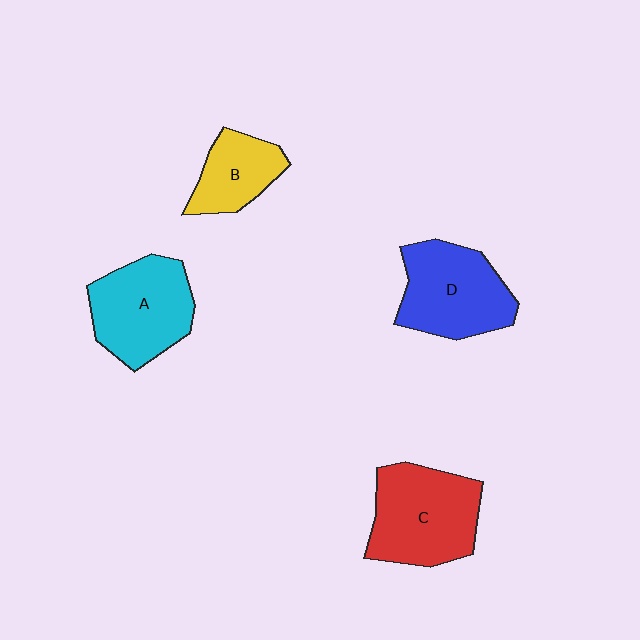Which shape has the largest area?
Shape C (red).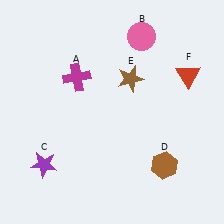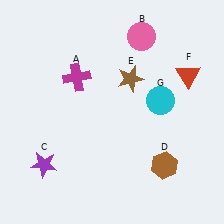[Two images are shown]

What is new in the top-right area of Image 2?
A cyan circle (G) was added in the top-right area of Image 2.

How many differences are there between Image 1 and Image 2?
There is 1 difference between the two images.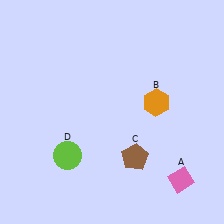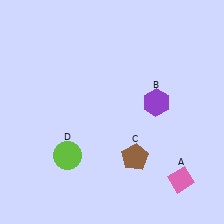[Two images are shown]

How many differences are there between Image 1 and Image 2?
There is 1 difference between the two images.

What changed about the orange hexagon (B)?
In Image 1, B is orange. In Image 2, it changed to purple.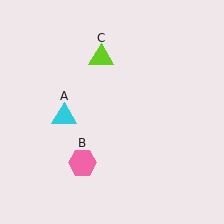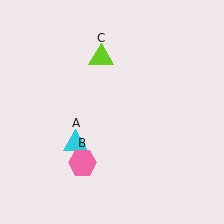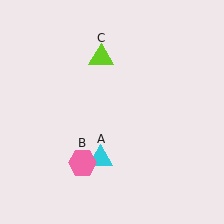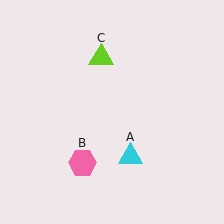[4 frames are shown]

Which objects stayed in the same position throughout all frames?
Pink hexagon (object B) and lime triangle (object C) remained stationary.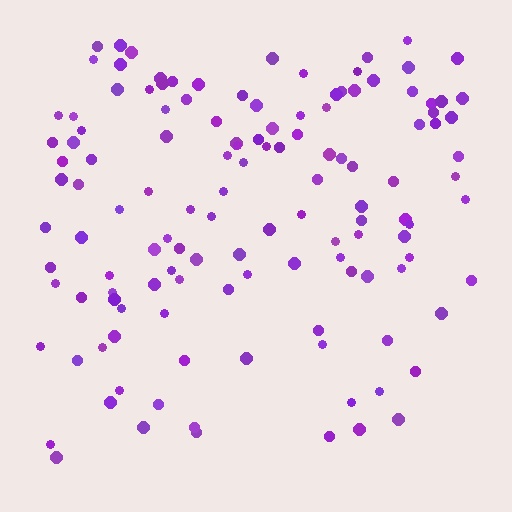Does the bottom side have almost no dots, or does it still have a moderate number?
Still a moderate number, just noticeably fewer than the top.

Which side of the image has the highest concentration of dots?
The top.